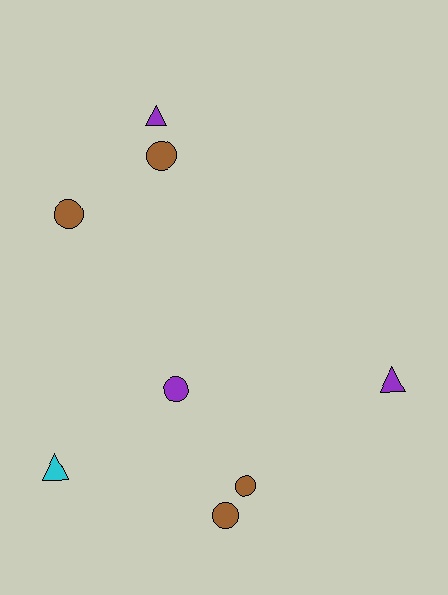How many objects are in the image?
There are 8 objects.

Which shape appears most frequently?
Circle, with 5 objects.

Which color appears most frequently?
Brown, with 4 objects.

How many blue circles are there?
There are no blue circles.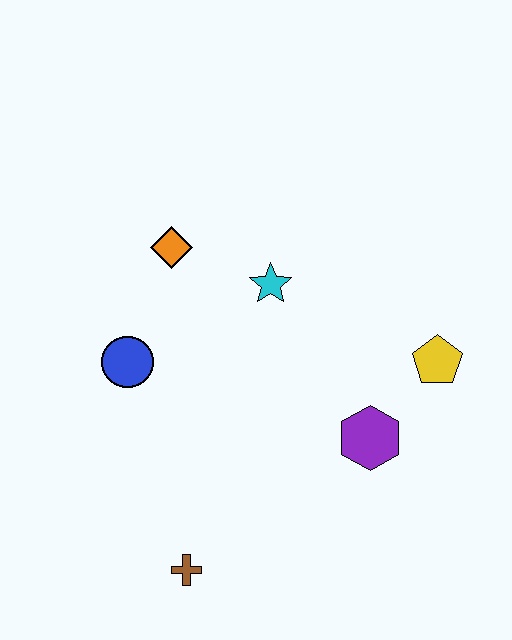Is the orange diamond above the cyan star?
Yes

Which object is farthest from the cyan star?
The brown cross is farthest from the cyan star.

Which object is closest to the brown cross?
The blue circle is closest to the brown cross.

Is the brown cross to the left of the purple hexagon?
Yes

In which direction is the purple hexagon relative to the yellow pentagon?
The purple hexagon is below the yellow pentagon.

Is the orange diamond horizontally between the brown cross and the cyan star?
No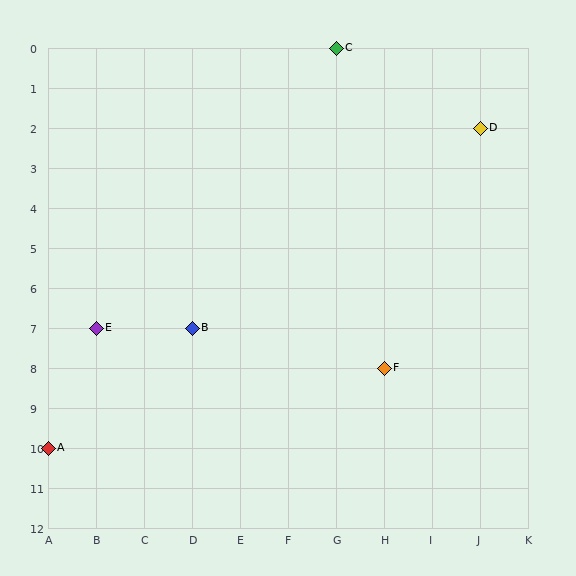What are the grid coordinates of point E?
Point E is at grid coordinates (B, 7).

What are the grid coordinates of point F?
Point F is at grid coordinates (H, 8).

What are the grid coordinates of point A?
Point A is at grid coordinates (A, 10).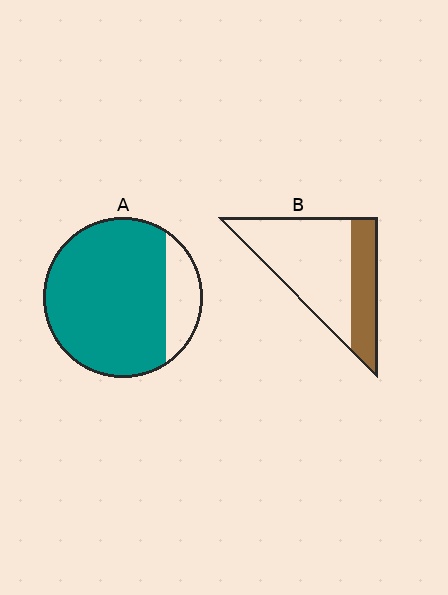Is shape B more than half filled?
No.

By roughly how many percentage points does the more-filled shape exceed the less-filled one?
By roughly 50 percentage points (A over B).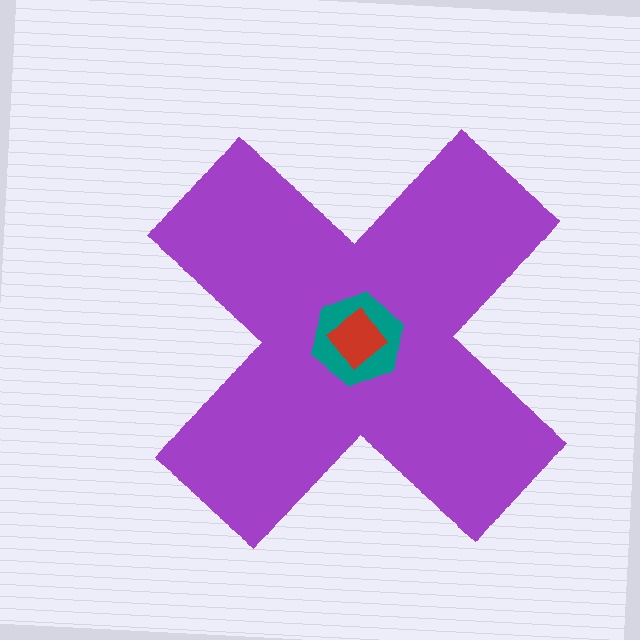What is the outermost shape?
The purple cross.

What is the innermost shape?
The red diamond.